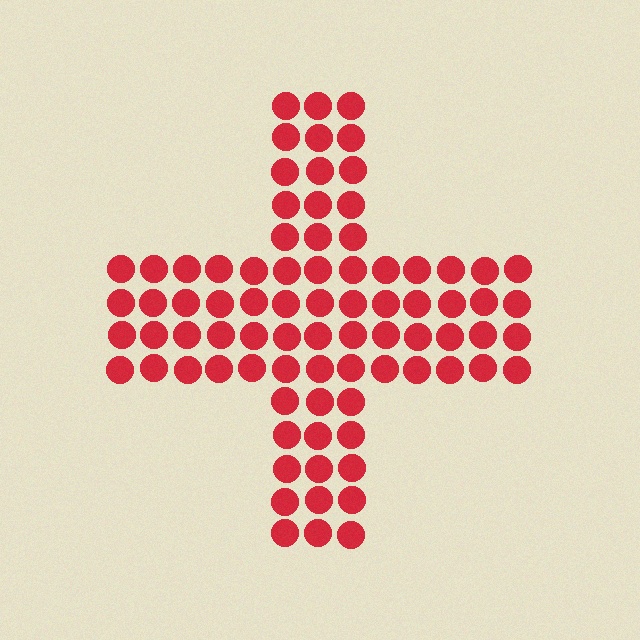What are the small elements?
The small elements are circles.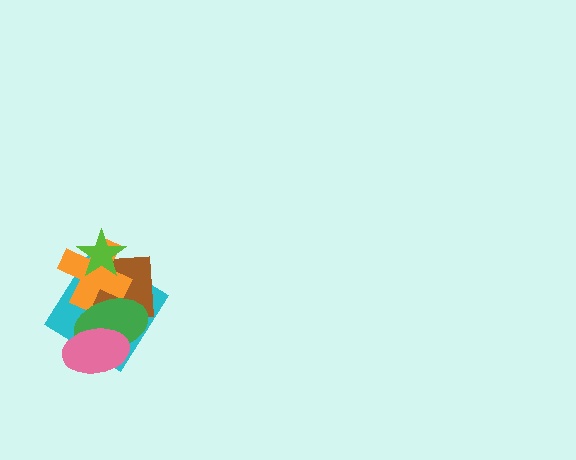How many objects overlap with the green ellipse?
4 objects overlap with the green ellipse.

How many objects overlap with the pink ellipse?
3 objects overlap with the pink ellipse.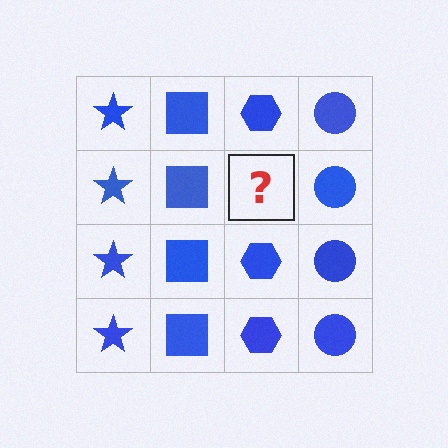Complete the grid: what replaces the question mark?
The question mark should be replaced with a blue hexagon.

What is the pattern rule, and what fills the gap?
The rule is that each column has a consistent shape. The gap should be filled with a blue hexagon.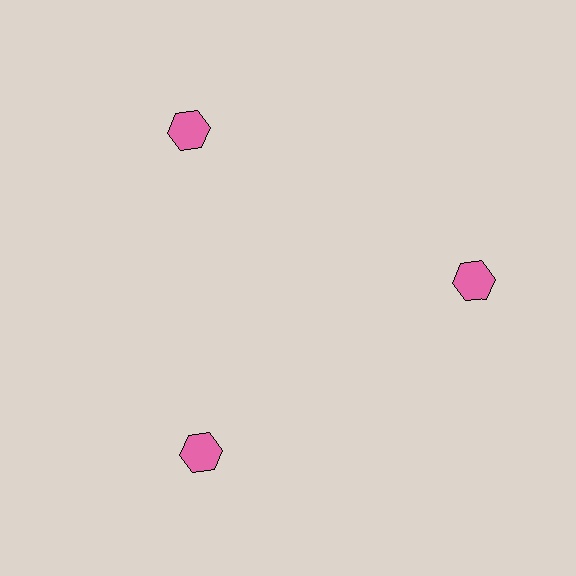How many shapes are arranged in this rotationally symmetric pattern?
There are 3 shapes, arranged in 3 groups of 1.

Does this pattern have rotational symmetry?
Yes, this pattern has 3-fold rotational symmetry. It looks the same after rotating 120 degrees around the center.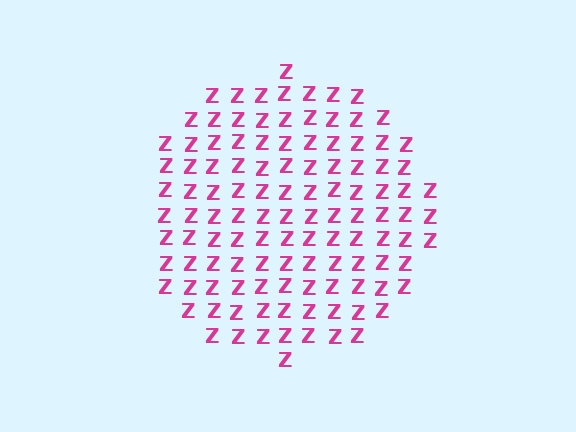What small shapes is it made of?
It is made of small letter Z's.